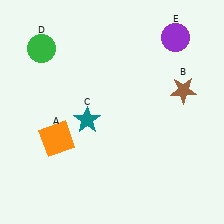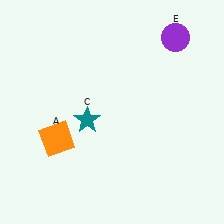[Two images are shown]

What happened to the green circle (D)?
The green circle (D) was removed in Image 2. It was in the top-left area of Image 1.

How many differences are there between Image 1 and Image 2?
There are 2 differences between the two images.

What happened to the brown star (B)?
The brown star (B) was removed in Image 2. It was in the top-right area of Image 1.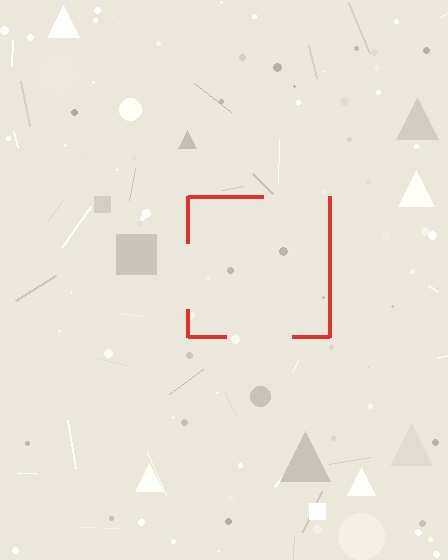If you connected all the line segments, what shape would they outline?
They would outline a square.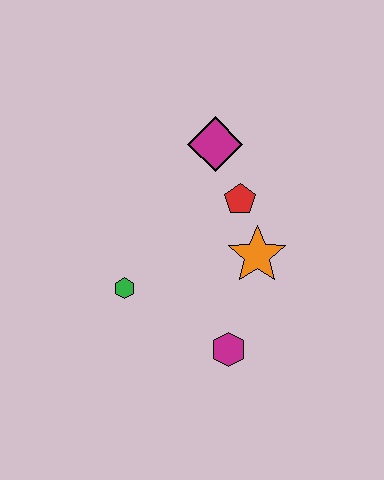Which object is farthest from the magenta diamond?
The magenta hexagon is farthest from the magenta diamond.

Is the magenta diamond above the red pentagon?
Yes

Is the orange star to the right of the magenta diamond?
Yes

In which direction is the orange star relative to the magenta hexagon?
The orange star is above the magenta hexagon.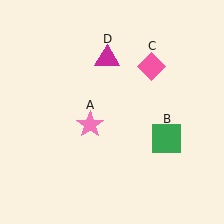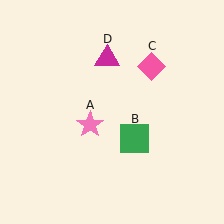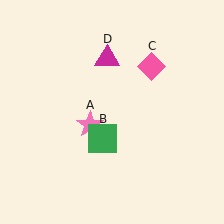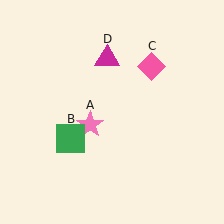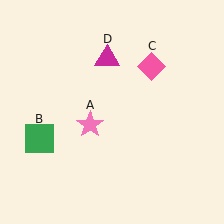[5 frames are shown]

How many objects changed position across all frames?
1 object changed position: green square (object B).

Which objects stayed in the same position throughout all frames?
Pink star (object A) and pink diamond (object C) and magenta triangle (object D) remained stationary.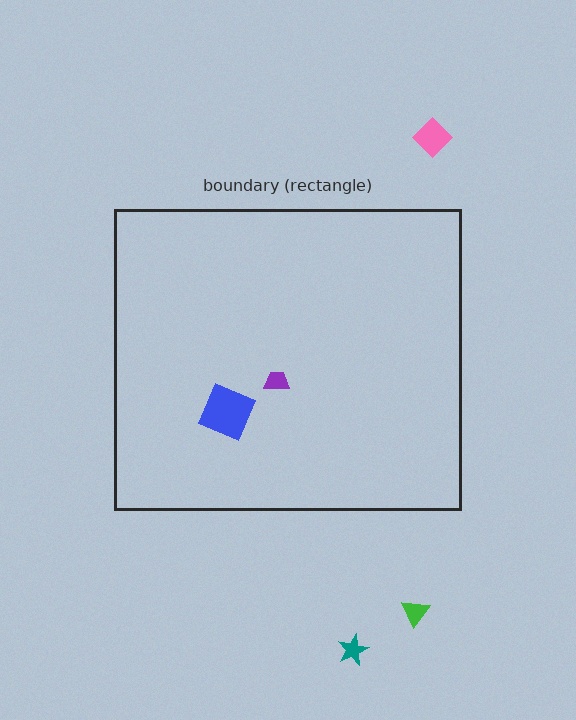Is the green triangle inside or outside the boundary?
Outside.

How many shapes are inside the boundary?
2 inside, 3 outside.